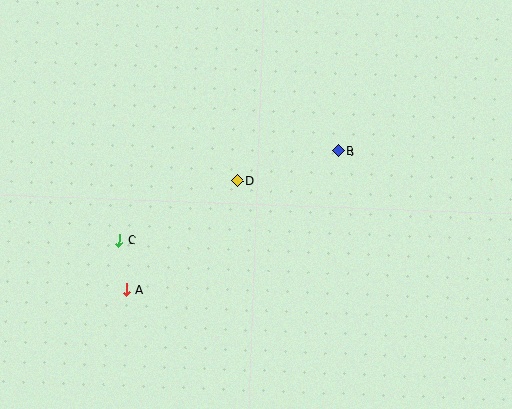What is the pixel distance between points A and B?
The distance between A and B is 253 pixels.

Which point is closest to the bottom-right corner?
Point B is closest to the bottom-right corner.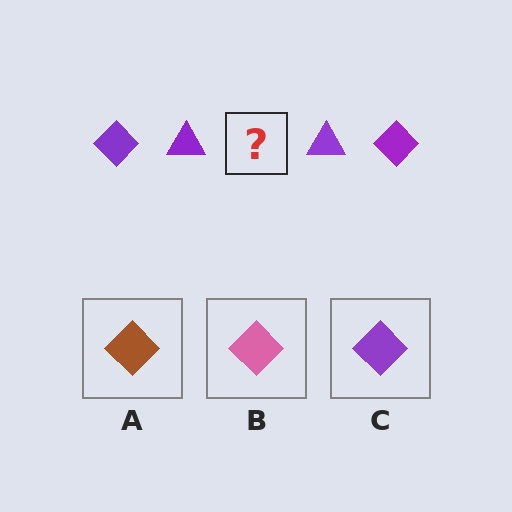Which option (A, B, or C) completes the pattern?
C.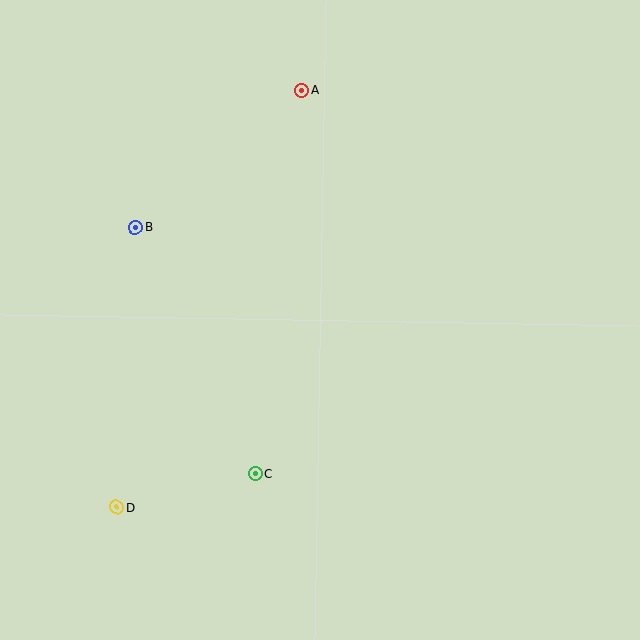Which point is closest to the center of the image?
Point C at (255, 474) is closest to the center.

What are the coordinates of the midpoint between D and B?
The midpoint between D and B is at (126, 367).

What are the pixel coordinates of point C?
Point C is at (255, 474).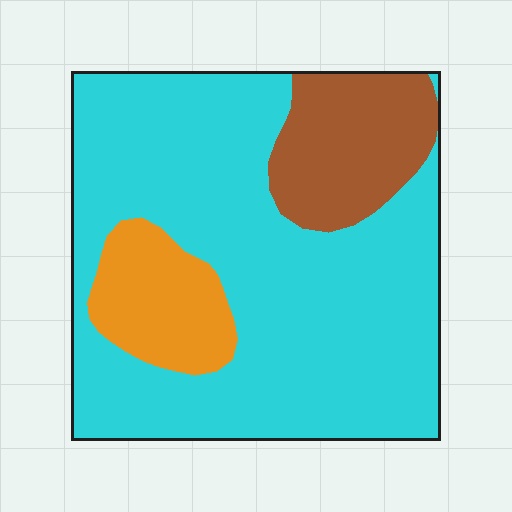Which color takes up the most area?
Cyan, at roughly 70%.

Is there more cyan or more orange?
Cyan.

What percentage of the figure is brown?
Brown covers 16% of the figure.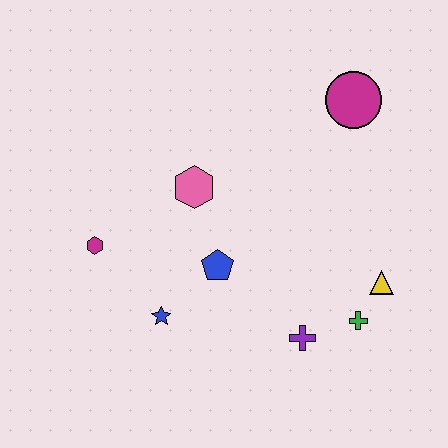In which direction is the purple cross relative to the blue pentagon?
The purple cross is to the right of the blue pentagon.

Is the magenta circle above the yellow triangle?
Yes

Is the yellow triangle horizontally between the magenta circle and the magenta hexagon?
No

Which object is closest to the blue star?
The blue pentagon is closest to the blue star.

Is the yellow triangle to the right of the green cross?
Yes